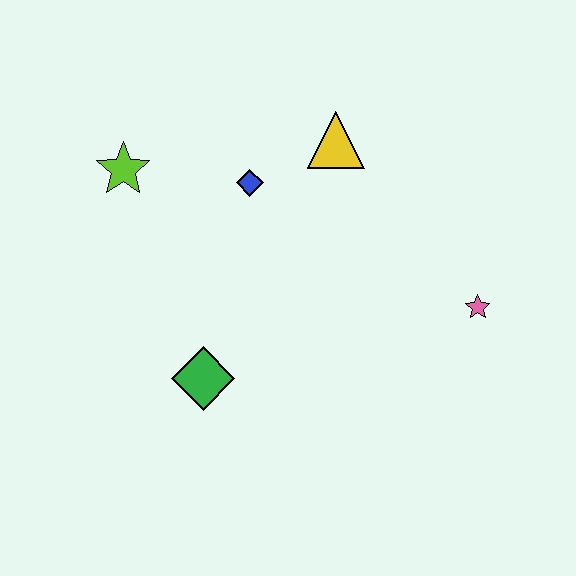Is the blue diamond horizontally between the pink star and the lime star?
Yes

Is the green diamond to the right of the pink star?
No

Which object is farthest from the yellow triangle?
The green diamond is farthest from the yellow triangle.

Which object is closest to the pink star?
The yellow triangle is closest to the pink star.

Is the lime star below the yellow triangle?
Yes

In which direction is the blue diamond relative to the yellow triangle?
The blue diamond is to the left of the yellow triangle.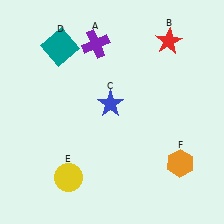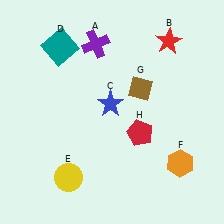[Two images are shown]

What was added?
A brown diamond (G), a red pentagon (H) were added in Image 2.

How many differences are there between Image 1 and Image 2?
There are 2 differences between the two images.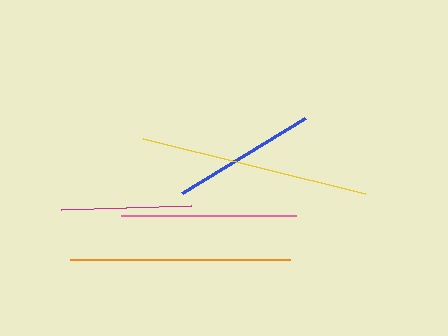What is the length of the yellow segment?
The yellow segment is approximately 228 pixels long.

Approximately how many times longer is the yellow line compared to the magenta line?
The yellow line is approximately 1.8 times the length of the magenta line.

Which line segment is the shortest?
The magenta line is the shortest at approximately 130 pixels.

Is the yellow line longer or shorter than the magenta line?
The yellow line is longer than the magenta line.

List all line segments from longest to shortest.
From longest to shortest: yellow, orange, pink, blue, magenta.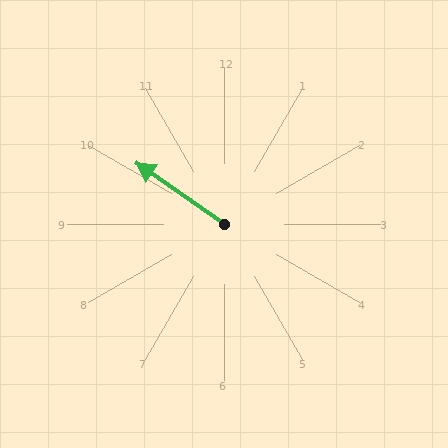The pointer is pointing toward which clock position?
Roughly 10 o'clock.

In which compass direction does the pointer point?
Northwest.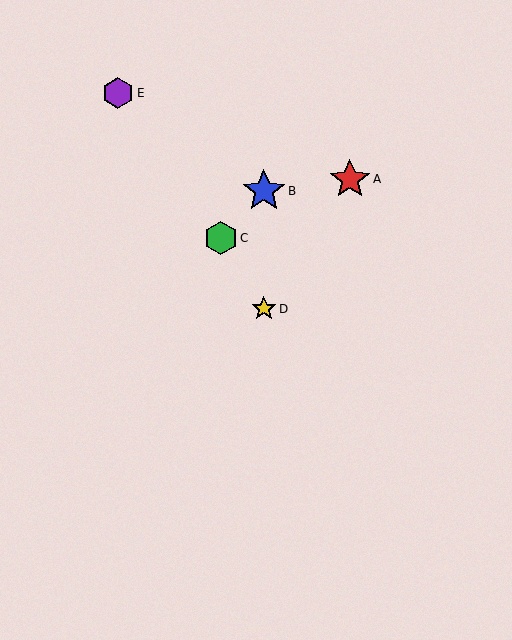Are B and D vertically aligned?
Yes, both are at x≈264.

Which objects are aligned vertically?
Objects B, D are aligned vertically.